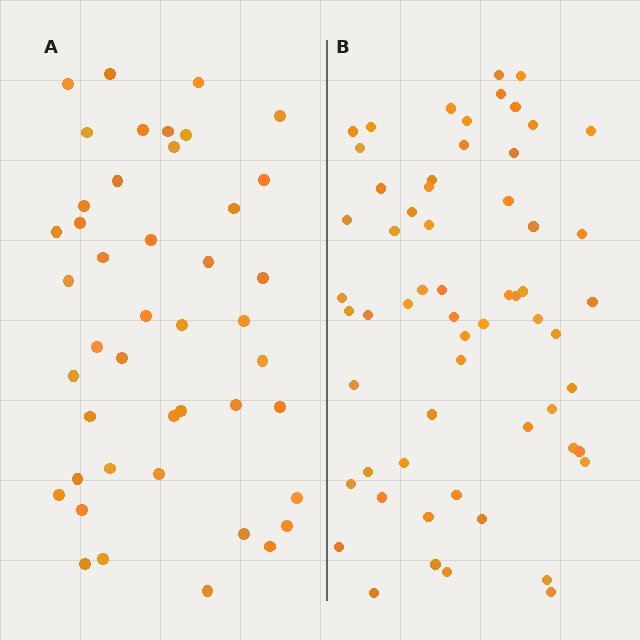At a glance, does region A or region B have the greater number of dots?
Region B (the right region) has more dots.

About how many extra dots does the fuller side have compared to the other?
Region B has approximately 15 more dots than region A.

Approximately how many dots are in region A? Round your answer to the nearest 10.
About 40 dots. (The exact count is 44, which rounds to 40.)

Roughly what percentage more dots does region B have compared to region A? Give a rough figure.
About 35% more.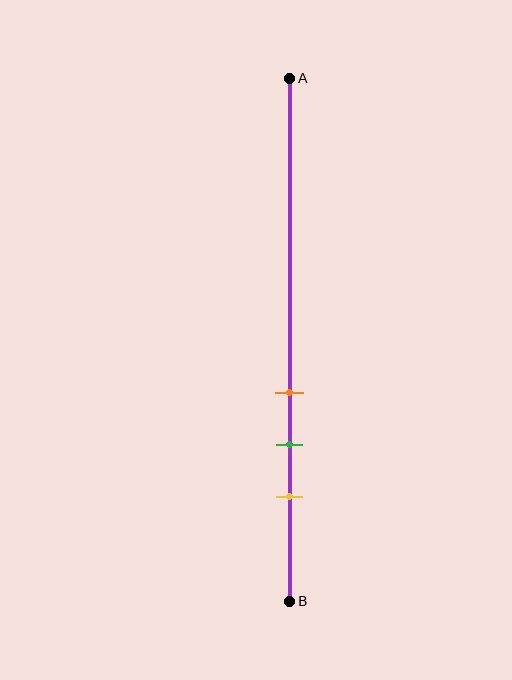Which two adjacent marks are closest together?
The orange and green marks are the closest adjacent pair.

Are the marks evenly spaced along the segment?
Yes, the marks are approximately evenly spaced.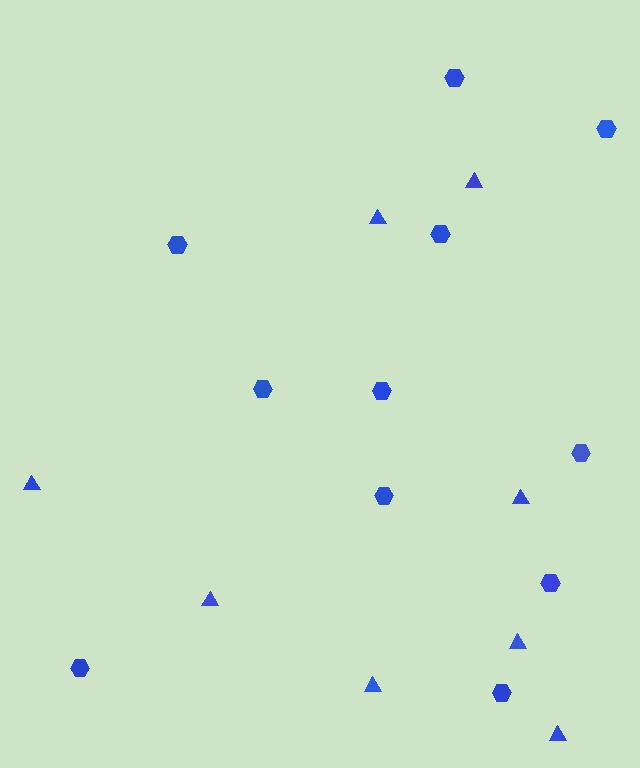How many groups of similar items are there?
There are 2 groups: one group of hexagons (11) and one group of triangles (8).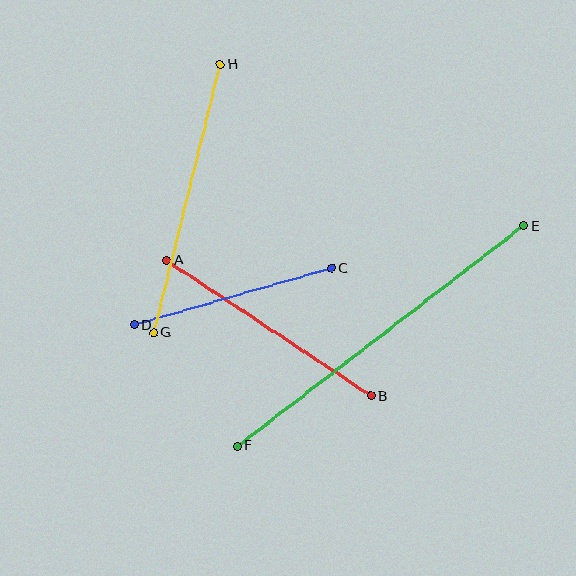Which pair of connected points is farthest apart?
Points E and F are farthest apart.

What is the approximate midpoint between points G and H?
The midpoint is at approximately (187, 199) pixels.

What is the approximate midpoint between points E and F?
The midpoint is at approximately (381, 336) pixels.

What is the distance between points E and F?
The distance is approximately 361 pixels.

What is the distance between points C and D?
The distance is approximately 206 pixels.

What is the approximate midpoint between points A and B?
The midpoint is at approximately (269, 328) pixels.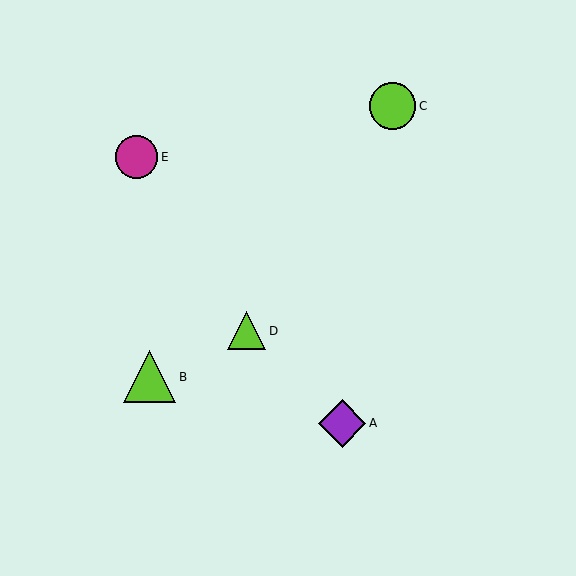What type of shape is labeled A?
Shape A is a purple diamond.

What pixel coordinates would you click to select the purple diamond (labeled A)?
Click at (342, 423) to select the purple diamond A.